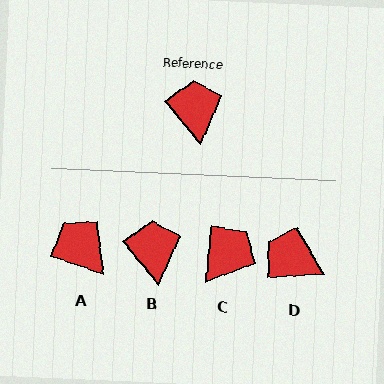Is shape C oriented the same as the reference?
No, it is off by about 46 degrees.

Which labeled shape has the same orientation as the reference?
B.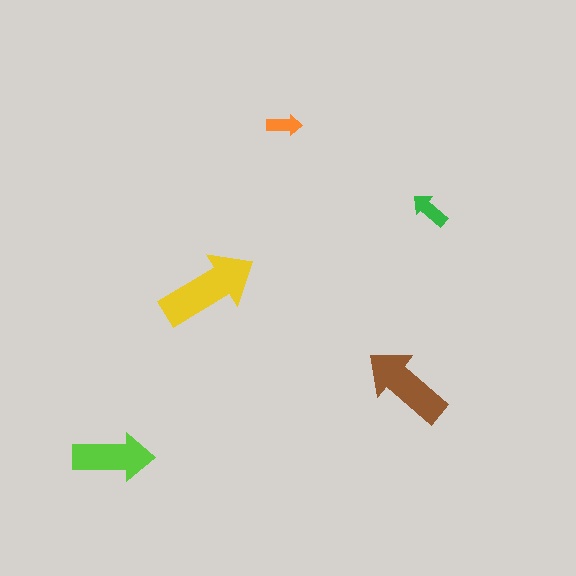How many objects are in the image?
There are 5 objects in the image.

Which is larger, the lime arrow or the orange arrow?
The lime one.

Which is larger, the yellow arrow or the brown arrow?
The yellow one.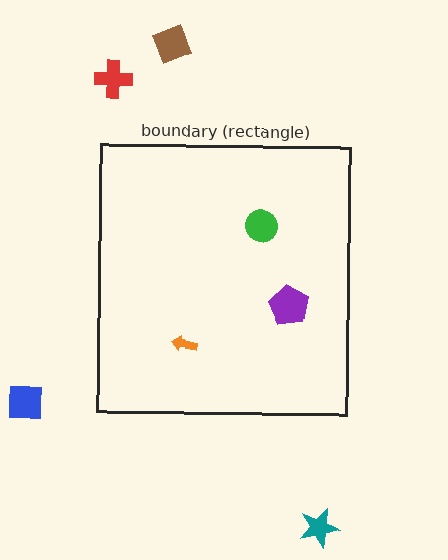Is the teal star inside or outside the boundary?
Outside.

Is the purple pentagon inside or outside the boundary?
Inside.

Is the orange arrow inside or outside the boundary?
Inside.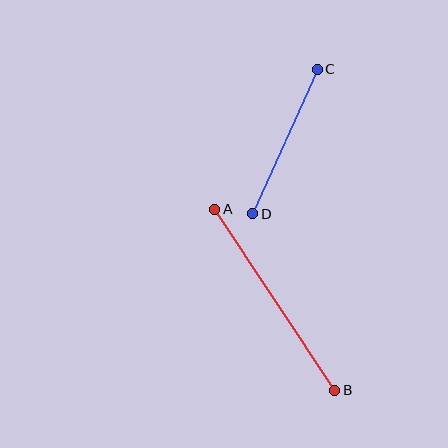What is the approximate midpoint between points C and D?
The midpoint is at approximately (285, 141) pixels.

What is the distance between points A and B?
The distance is approximately 217 pixels.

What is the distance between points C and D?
The distance is approximately 158 pixels.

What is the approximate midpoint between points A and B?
The midpoint is at approximately (275, 300) pixels.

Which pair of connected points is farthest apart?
Points A and B are farthest apart.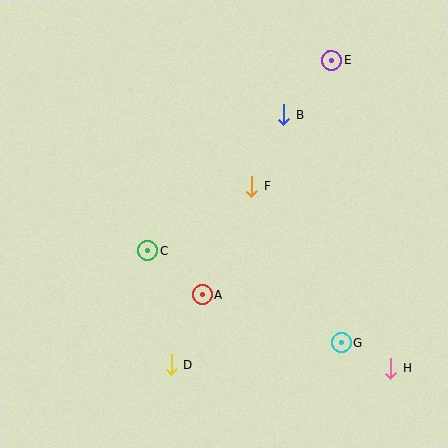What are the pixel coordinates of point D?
Point D is at (172, 365).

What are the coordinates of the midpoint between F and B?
The midpoint between F and B is at (268, 150).